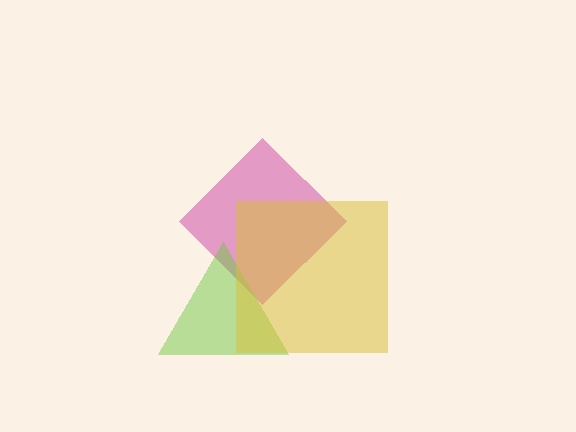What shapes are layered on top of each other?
The layered shapes are: a magenta diamond, a lime triangle, a yellow square.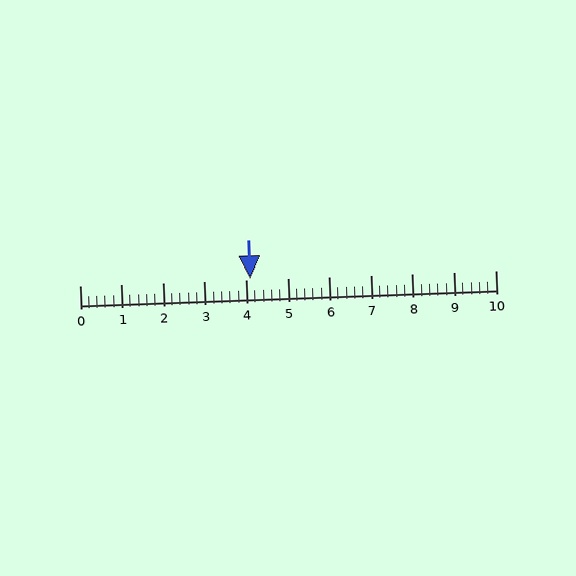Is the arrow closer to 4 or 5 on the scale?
The arrow is closer to 4.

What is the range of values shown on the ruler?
The ruler shows values from 0 to 10.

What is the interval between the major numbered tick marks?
The major tick marks are spaced 1 units apart.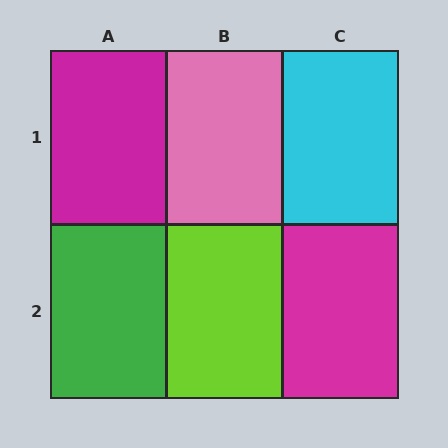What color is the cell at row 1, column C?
Cyan.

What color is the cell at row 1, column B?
Pink.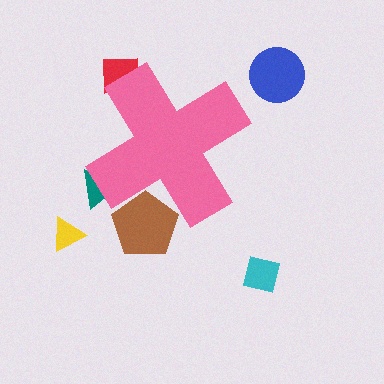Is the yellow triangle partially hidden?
No, the yellow triangle is fully visible.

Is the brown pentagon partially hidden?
Yes, the brown pentagon is partially hidden behind the pink cross.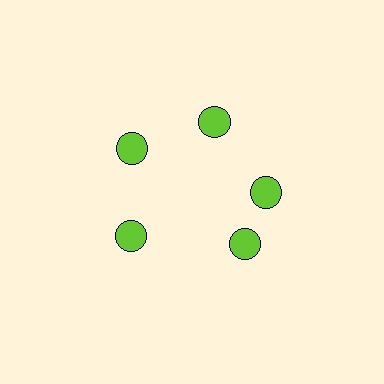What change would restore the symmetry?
The symmetry would be restored by rotating it back into even spacing with its neighbors so that all 5 circles sit at equal angles and equal distance from the center.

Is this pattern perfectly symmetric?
No. The 5 lime circles are arranged in a ring, but one element near the 5 o'clock position is rotated out of alignment along the ring, breaking the 5-fold rotational symmetry.